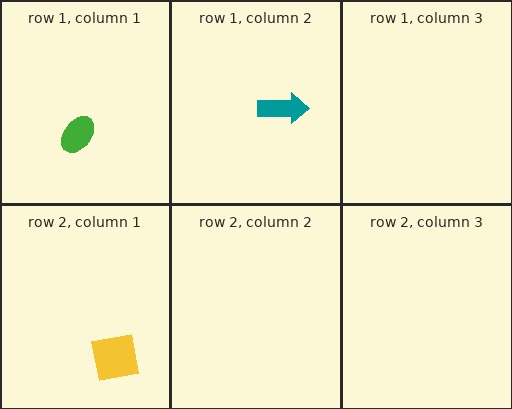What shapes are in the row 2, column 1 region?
The yellow square.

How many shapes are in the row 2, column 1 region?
1.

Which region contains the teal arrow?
The row 1, column 2 region.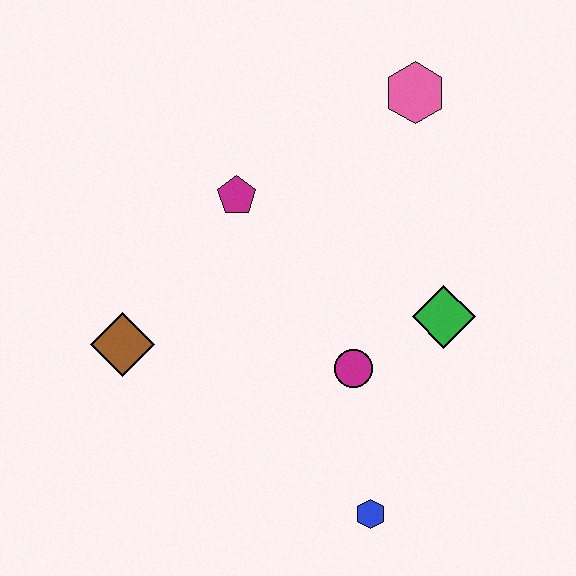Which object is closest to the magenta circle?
The green diamond is closest to the magenta circle.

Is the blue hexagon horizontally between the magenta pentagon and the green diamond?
Yes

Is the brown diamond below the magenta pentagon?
Yes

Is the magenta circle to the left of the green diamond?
Yes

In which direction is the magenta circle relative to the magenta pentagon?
The magenta circle is below the magenta pentagon.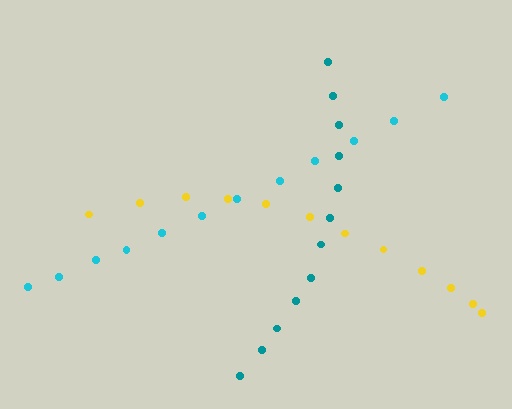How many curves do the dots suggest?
There are 3 distinct paths.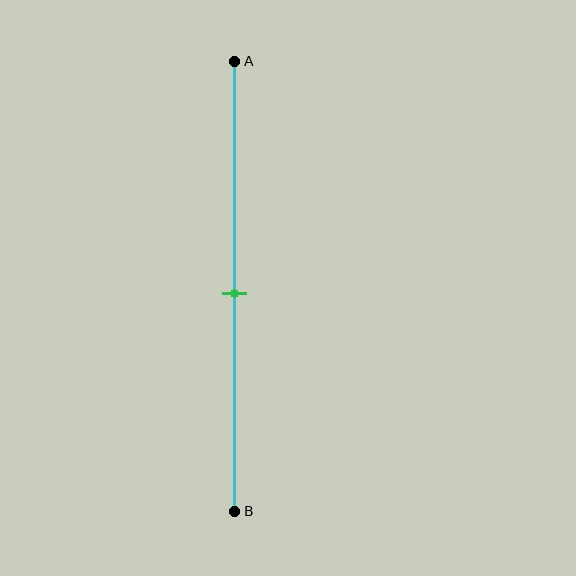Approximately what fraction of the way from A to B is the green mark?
The green mark is approximately 50% of the way from A to B.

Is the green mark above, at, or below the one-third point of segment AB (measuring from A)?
The green mark is below the one-third point of segment AB.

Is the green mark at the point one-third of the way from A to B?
No, the mark is at about 50% from A, not at the 33% one-third point.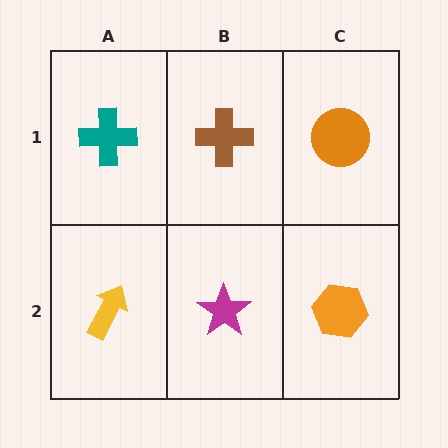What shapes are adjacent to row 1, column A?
A yellow arrow (row 2, column A), a brown cross (row 1, column B).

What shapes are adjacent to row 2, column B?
A brown cross (row 1, column B), a yellow arrow (row 2, column A), an orange hexagon (row 2, column C).